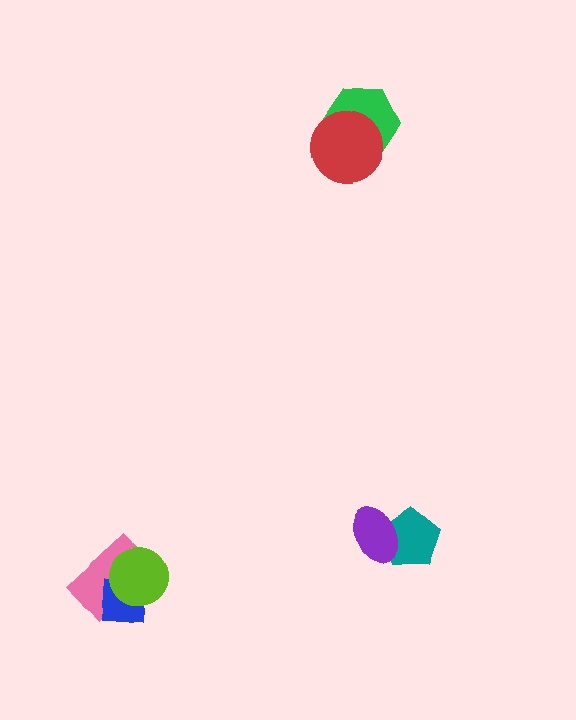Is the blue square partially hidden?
Yes, it is partially covered by another shape.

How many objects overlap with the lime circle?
2 objects overlap with the lime circle.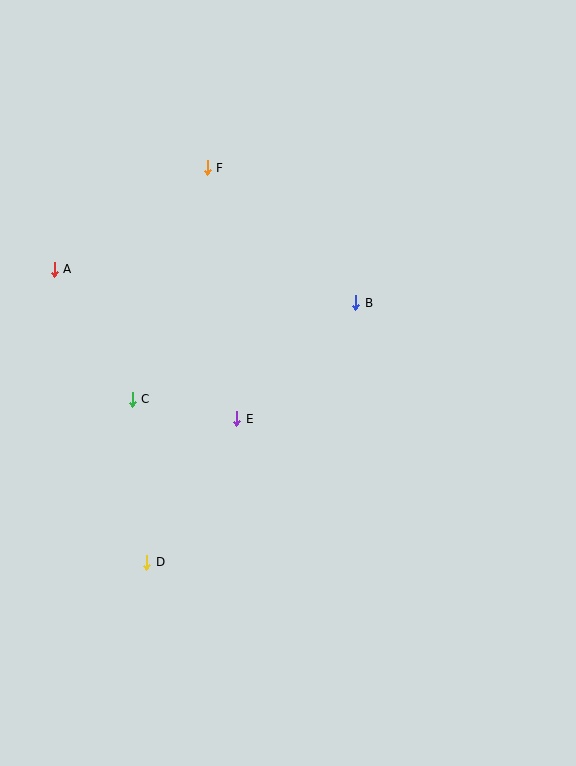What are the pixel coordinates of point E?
Point E is at (237, 419).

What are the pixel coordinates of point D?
Point D is at (147, 562).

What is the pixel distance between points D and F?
The distance between D and F is 399 pixels.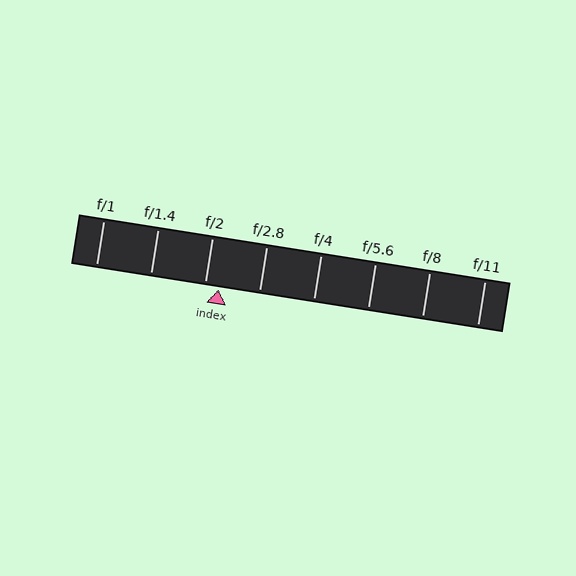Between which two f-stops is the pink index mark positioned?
The index mark is between f/2 and f/2.8.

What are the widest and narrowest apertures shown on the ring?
The widest aperture shown is f/1 and the narrowest is f/11.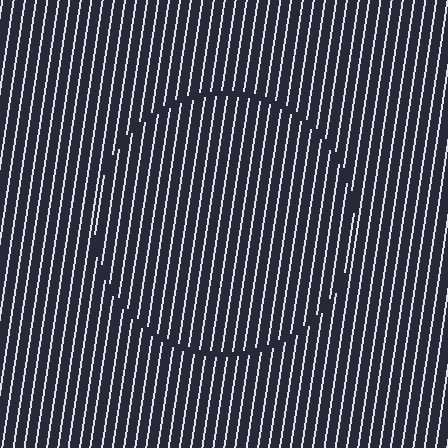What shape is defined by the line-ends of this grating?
An illusory circle. The interior of the shape contains the same grating, shifted by half a period — the contour is defined by the phase discontinuity where line-ends from the inner and outer gratings abut.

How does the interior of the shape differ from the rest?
The interior of the shape contains the same grating, shifted by half a period — the contour is defined by the phase discontinuity where line-ends from the inner and outer gratings abut.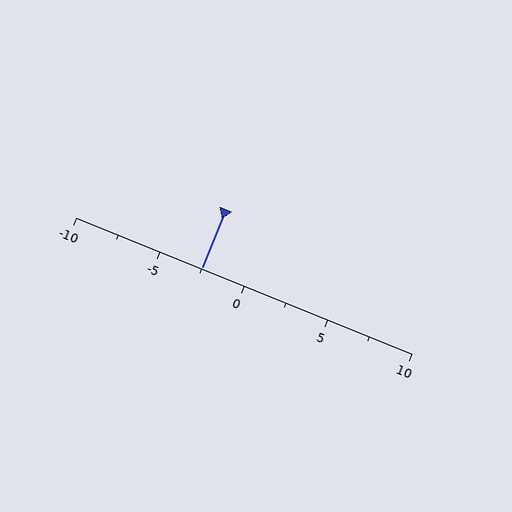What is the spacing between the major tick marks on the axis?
The major ticks are spaced 5 apart.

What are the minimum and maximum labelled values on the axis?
The axis runs from -10 to 10.